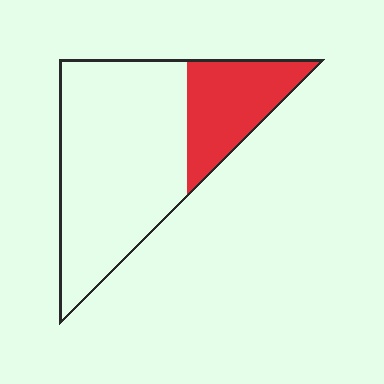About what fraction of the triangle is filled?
About one quarter (1/4).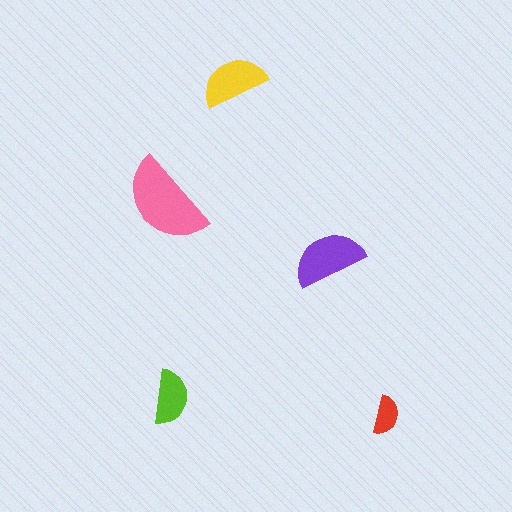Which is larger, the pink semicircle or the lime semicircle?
The pink one.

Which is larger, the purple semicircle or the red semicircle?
The purple one.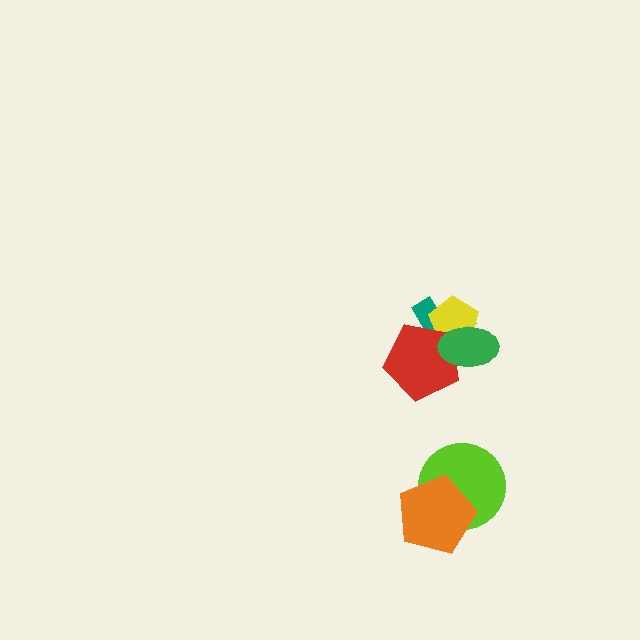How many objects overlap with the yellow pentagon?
3 objects overlap with the yellow pentagon.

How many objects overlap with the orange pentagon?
1 object overlaps with the orange pentagon.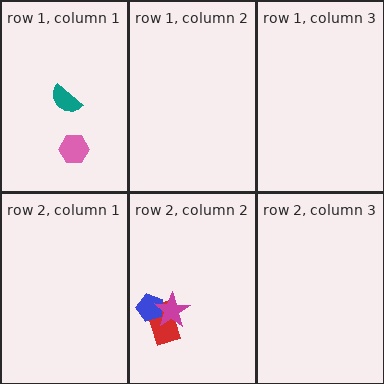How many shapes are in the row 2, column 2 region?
3.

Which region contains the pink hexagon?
The row 1, column 1 region.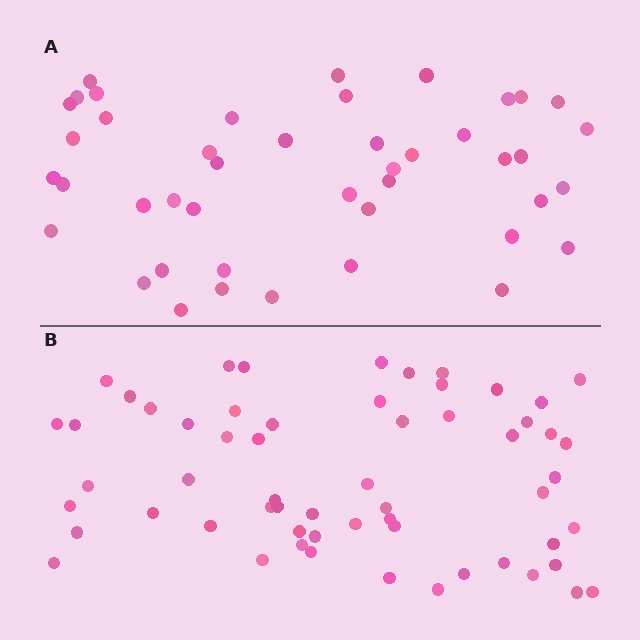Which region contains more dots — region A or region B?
Region B (the bottom region) has more dots.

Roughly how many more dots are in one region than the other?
Region B has approximately 15 more dots than region A.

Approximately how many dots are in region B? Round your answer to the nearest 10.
About 60 dots. (The exact count is 59, which rounds to 60.)